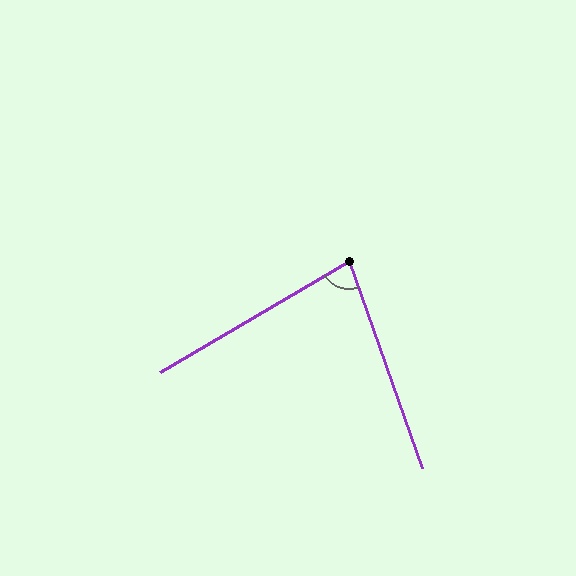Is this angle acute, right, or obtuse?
It is acute.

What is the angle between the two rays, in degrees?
Approximately 79 degrees.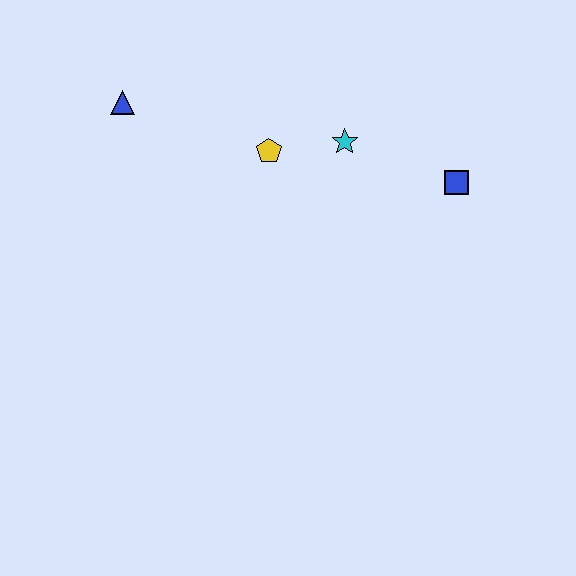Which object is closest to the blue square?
The cyan star is closest to the blue square.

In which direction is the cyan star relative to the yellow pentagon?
The cyan star is to the right of the yellow pentagon.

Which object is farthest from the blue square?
The blue triangle is farthest from the blue square.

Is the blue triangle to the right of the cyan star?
No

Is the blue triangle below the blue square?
No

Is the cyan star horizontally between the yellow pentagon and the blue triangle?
No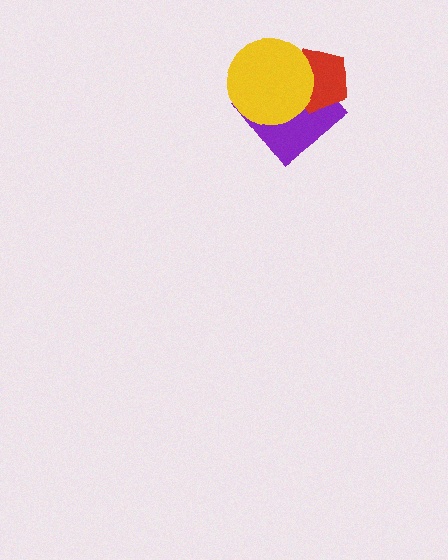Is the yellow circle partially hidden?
No, no other shape covers it.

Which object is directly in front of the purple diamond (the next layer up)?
The red pentagon is directly in front of the purple diamond.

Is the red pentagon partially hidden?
Yes, it is partially covered by another shape.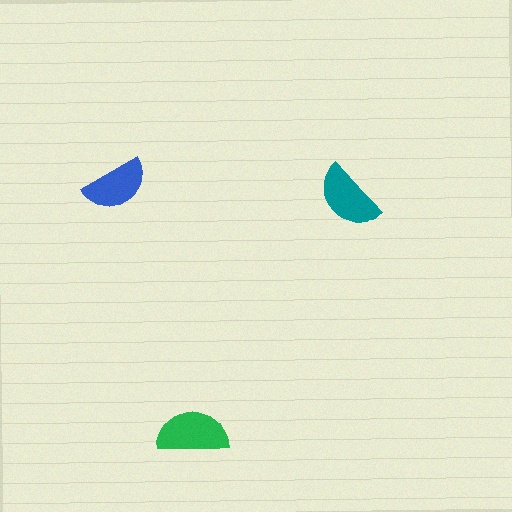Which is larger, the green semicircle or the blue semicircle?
The green one.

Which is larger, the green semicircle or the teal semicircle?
The green one.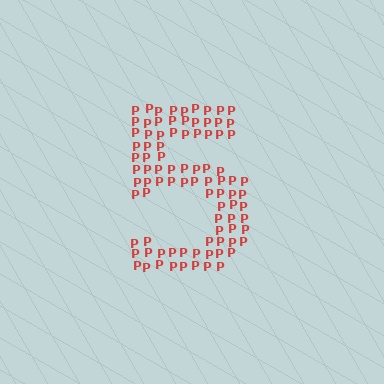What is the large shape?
The large shape is the digit 5.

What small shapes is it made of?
It is made of small letter P's.